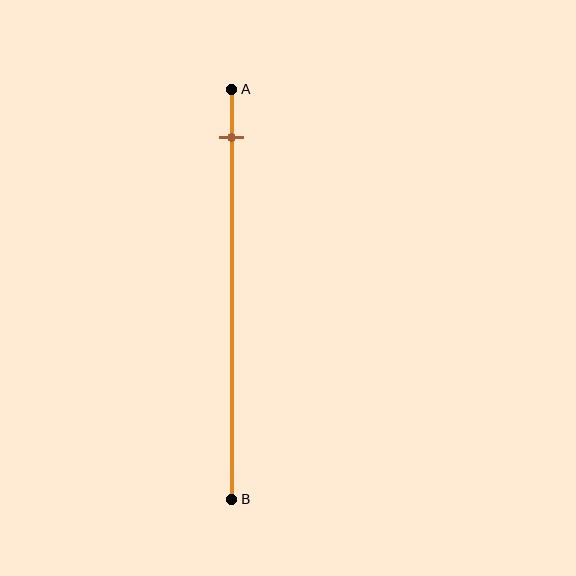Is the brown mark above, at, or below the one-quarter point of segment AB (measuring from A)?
The brown mark is above the one-quarter point of segment AB.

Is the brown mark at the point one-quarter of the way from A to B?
No, the mark is at about 10% from A, not at the 25% one-quarter point.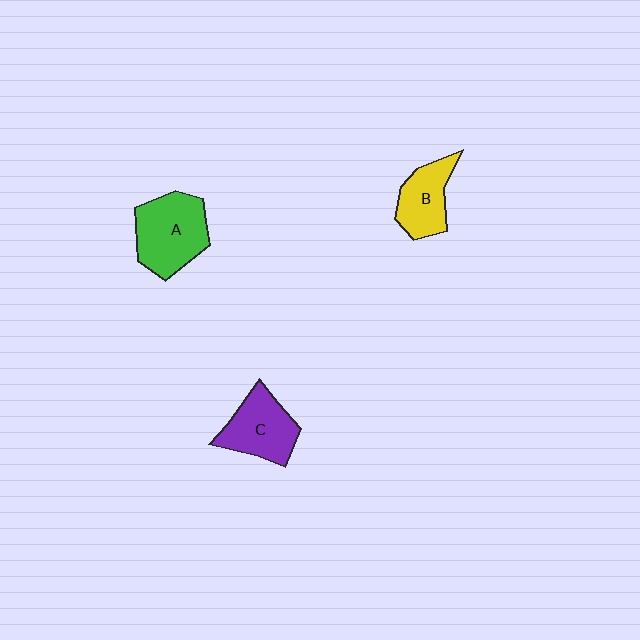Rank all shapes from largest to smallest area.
From largest to smallest: A (green), C (purple), B (yellow).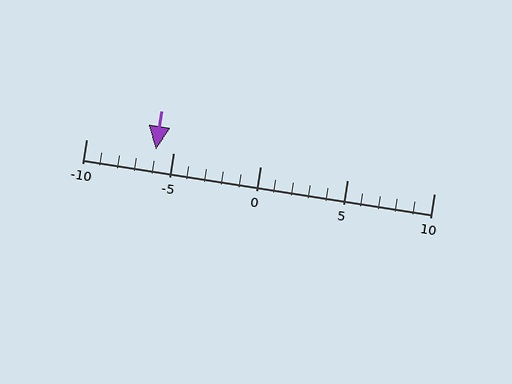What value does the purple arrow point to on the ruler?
The purple arrow points to approximately -6.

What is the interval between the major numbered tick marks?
The major tick marks are spaced 5 units apart.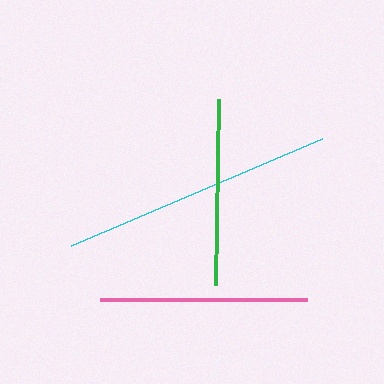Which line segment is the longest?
The cyan line is the longest at approximately 272 pixels.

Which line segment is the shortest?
The green line is the shortest at approximately 187 pixels.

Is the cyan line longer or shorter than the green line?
The cyan line is longer than the green line.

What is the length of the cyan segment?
The cyan segment is approximately 272 pixels long.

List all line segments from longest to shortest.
From longest to shortest: cyan, pink, green.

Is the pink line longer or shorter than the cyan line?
The cyan line is longer than the pink line.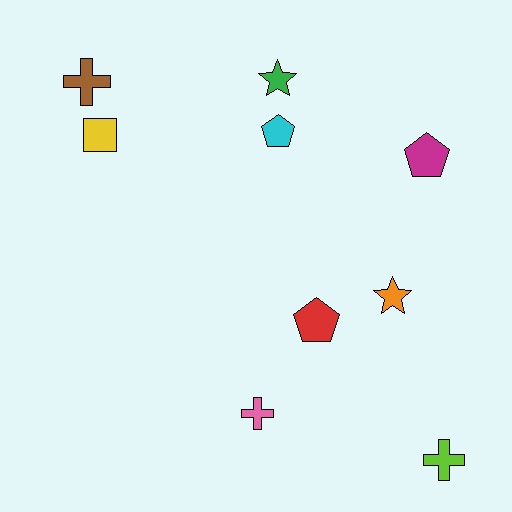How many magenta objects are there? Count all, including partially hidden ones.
There is 1 magenta object.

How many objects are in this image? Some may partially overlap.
There are 9 objects.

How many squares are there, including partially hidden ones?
There is 1 square.